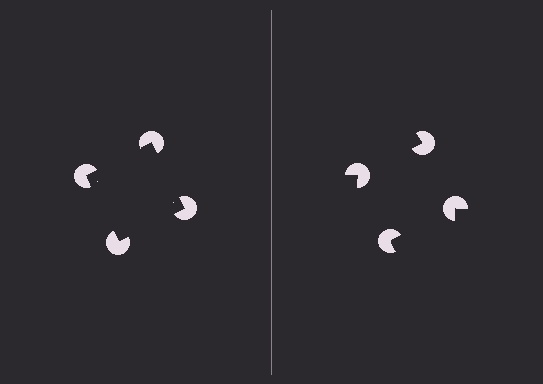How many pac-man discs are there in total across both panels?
8 — 4 on each side.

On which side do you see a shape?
An illusory square appears on the left side. On the right side the wedge cuts are rotated, so no coherent shape forms.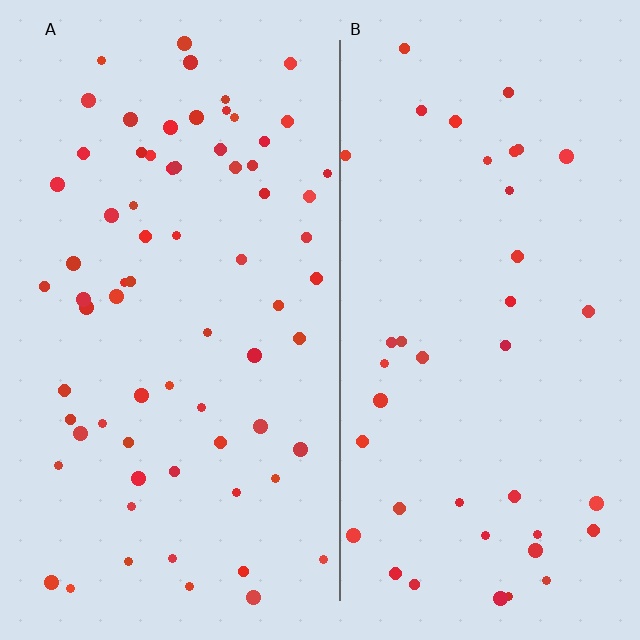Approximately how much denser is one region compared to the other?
Approximately 1.7× — region A over region B.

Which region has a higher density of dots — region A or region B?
A (the left).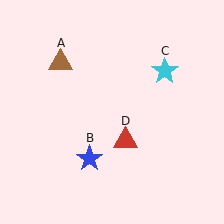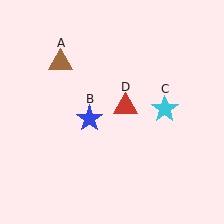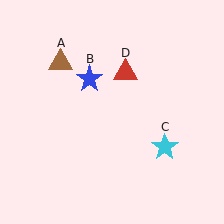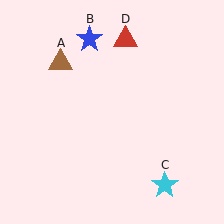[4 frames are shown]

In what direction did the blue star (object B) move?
The blue star (object B) moved up.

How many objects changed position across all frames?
3 objects changed position: blue star (object B), cyan star (object C), red triangle (object D).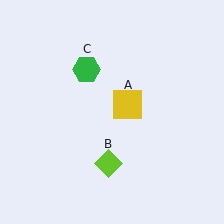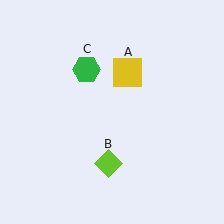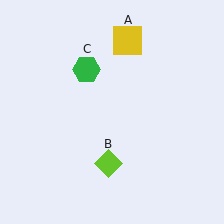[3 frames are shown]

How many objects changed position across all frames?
1 object changed position: yellow square (object A).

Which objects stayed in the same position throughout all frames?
Lime diamond (object B) and green hexagon (object C) remained stationary.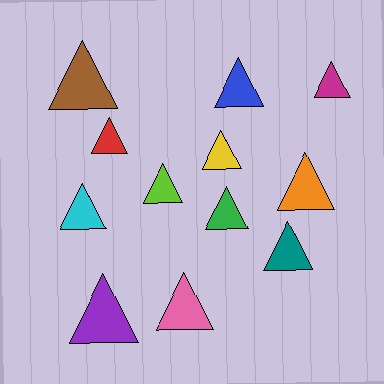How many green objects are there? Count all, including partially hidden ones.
There is 1 green object.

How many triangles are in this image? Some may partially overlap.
There are 12 triangles.